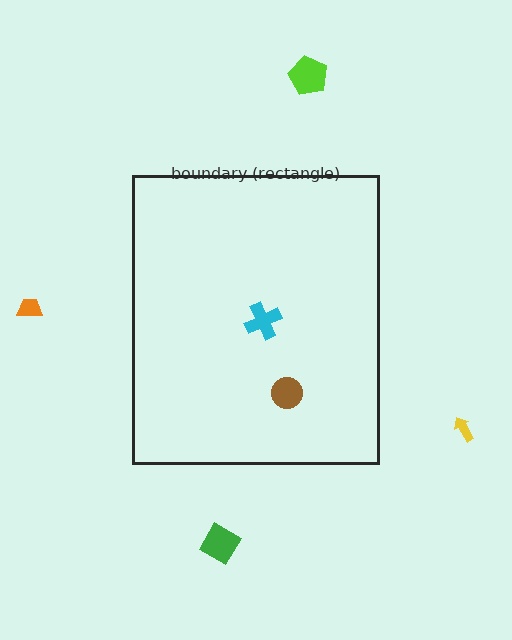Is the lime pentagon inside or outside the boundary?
Outside.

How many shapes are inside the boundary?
2 inside, 4 outside.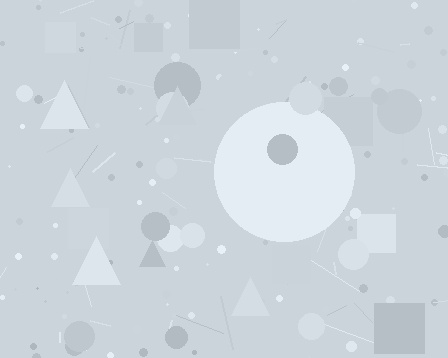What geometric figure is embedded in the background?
A circle is embedded in the background.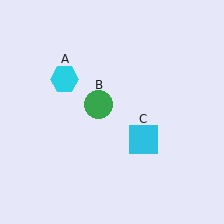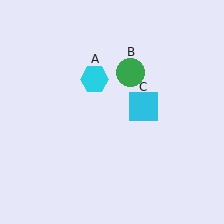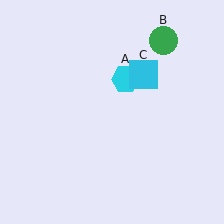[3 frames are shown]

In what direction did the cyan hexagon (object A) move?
The cyan hexagon (object A) moved right.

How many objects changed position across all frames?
3 objects changed position: cyan hexagon (object A), green circle (object B), cyan square (object C).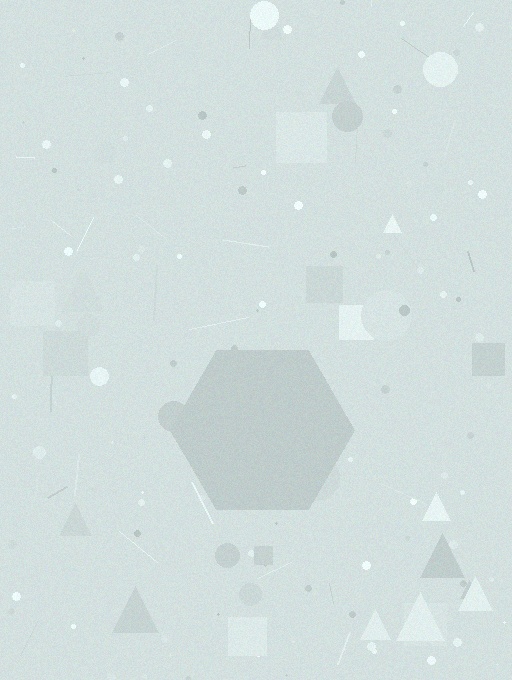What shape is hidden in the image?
A hexagon is hidden in the image.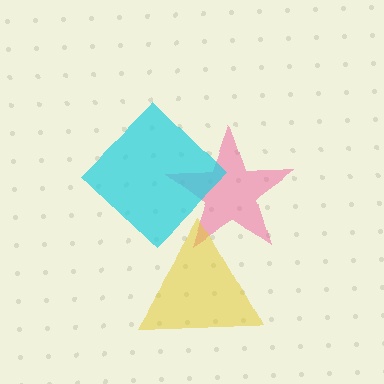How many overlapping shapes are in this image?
There are 3 overlapping shapes in the image.